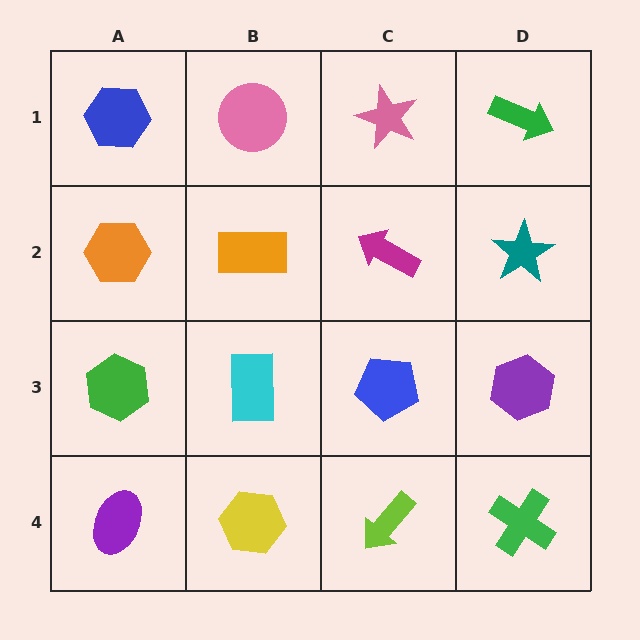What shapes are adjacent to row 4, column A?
A green hexagon (row 3, column A), a yellow hexagon (row 4, column B).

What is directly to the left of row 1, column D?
A pink star.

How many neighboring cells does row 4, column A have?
2.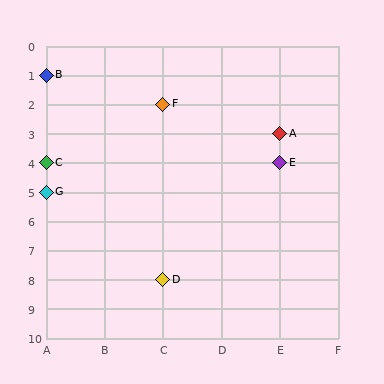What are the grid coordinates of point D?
Point D is at grid coordinates (C, 8).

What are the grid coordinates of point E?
Point E is at grid coordinates (E, 4).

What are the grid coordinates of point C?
Point C is at grid coordinates (A, 4).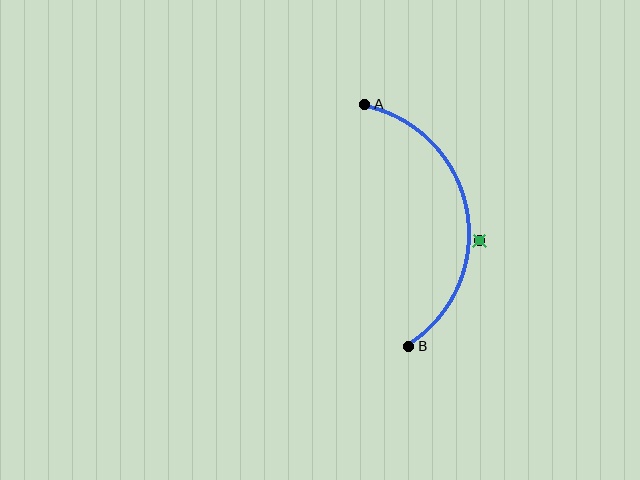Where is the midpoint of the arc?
The arc midpoint is the point on the curve farthest from the straight line joining A and B. It sits to the right of that line.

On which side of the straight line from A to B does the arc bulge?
The arc bulges to the right of the straight line connecting A and B.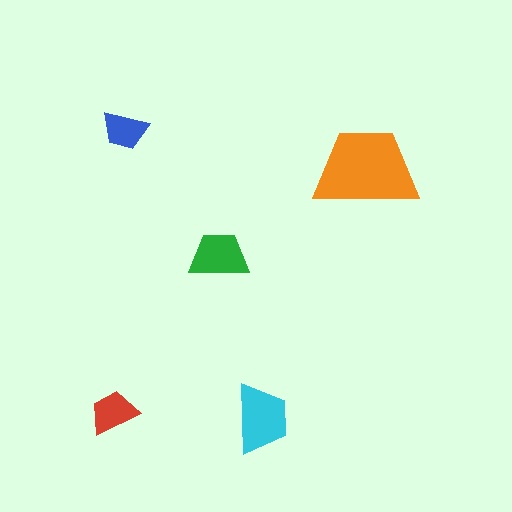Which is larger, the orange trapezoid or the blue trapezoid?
The orange one.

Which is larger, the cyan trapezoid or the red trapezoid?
The cyan one.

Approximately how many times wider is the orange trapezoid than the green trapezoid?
About 2 times wider.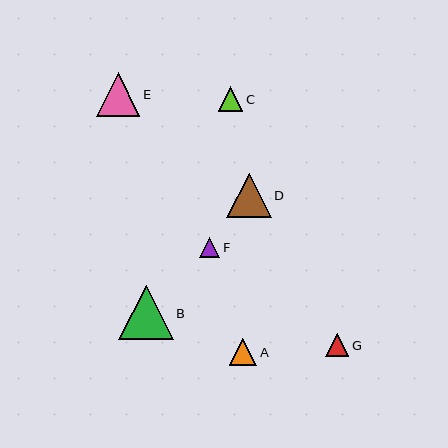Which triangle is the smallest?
Triangle F is the smallest with a size of approximately 20 pixels.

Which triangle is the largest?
Triangle B is the largest with a size of approximately 54 pixels.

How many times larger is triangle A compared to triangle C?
Triangle A is approximately 1.1 times the size of triangle C.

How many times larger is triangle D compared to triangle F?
Triangle D is approximately 2.2 times the size of triangle F.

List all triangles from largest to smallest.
From largest to smallest: B, D, E, A, C, G, F.